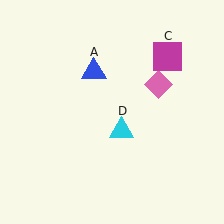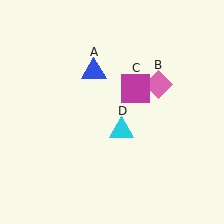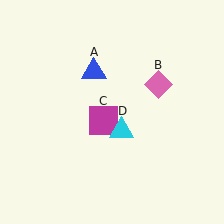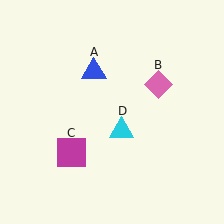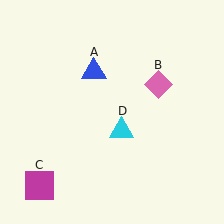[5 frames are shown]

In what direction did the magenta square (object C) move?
The magenta square (object C) moved down and to the left.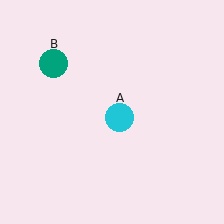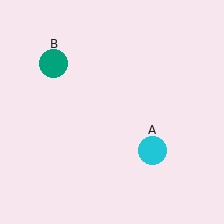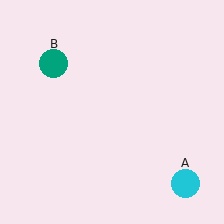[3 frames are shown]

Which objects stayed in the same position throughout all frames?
Teal circle (object B) remained stationary.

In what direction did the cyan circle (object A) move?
The cyan circle (object A) moved down and to the right.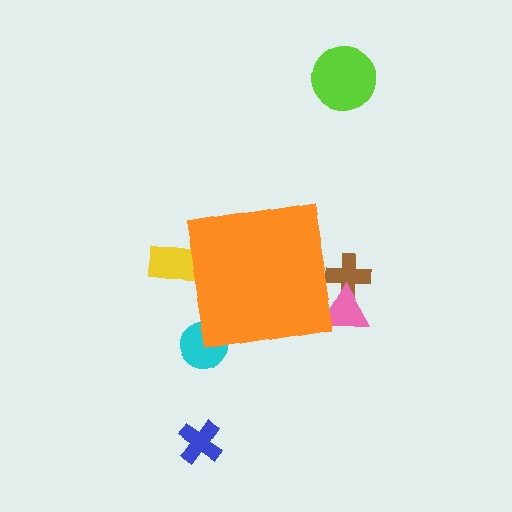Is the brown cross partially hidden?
Yes, the brown cross is partially hidden behind the orange square.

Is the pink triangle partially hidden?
Yes, the pink triangle is partially hidden behind the orange square.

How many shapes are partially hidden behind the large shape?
4 shapes are partially hidden.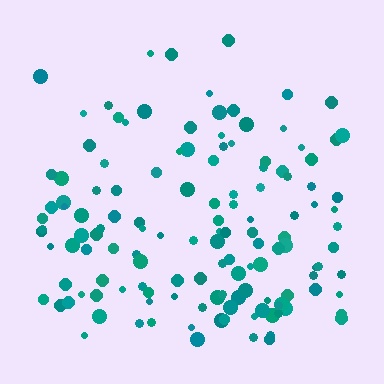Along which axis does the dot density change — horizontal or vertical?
Vertical.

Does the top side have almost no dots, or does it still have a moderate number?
Still a moderate number, just noticeably fewer than the bottom.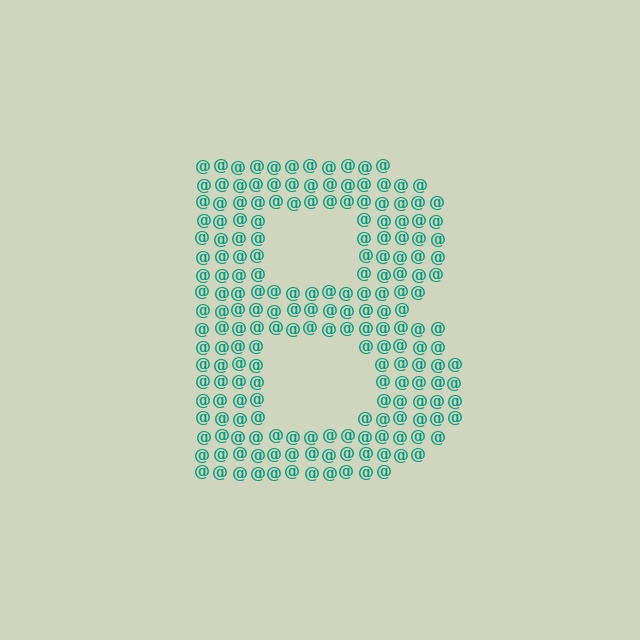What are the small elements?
The small elements are at signs.